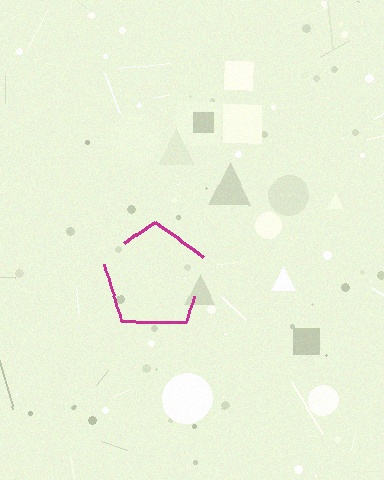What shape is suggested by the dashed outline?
The dashed outline suggests a pentagon.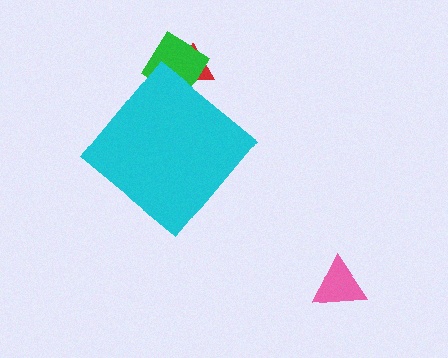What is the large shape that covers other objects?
A cyan diamond.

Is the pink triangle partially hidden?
No, the pink triangle is fully visible.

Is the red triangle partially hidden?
Yes, the red triangle is partially hidden behind the cyan diamond.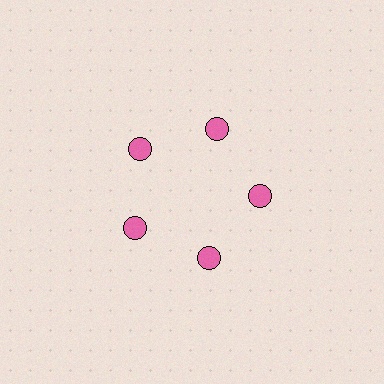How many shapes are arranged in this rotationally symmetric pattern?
There are 5 shapes, arranged in 5 groups of 1.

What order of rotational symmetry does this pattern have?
This pattern has 5-fold rotational symmetry.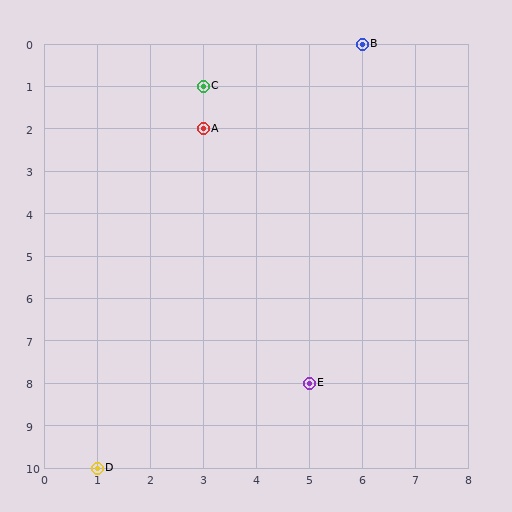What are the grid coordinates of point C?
Point C is at grid coordinates (3, 1).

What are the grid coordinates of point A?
Point A is at grid coordinates (3, 2).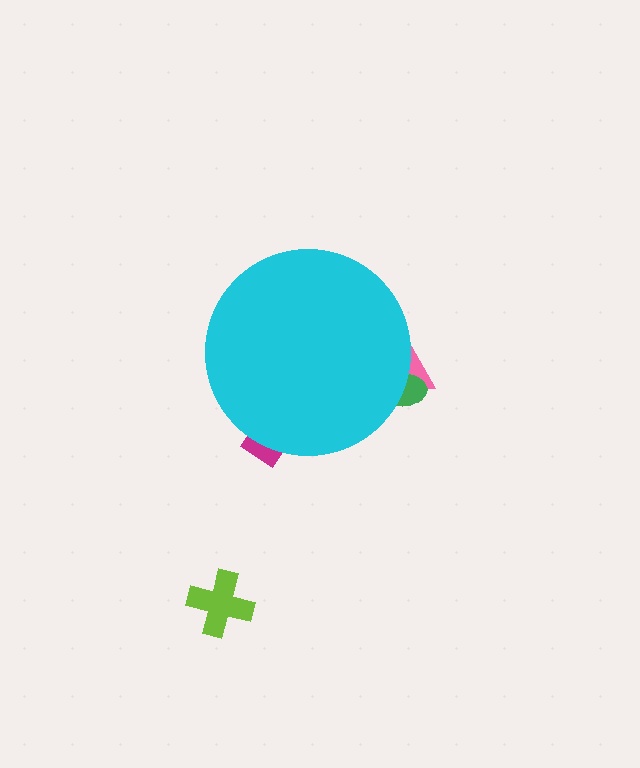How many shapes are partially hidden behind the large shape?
3 shapes are partially hidden.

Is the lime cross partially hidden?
No, the lime cross is fully visible.